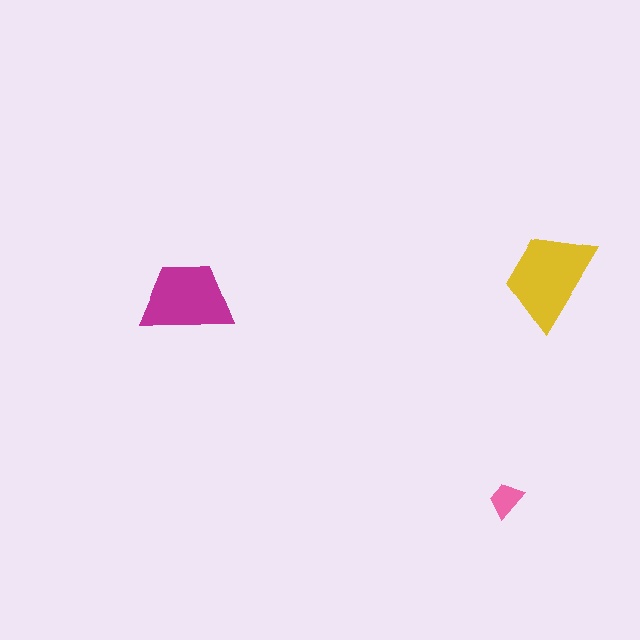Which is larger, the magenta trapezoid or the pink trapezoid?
The magenta one.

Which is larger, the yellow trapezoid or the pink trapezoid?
The yellow one.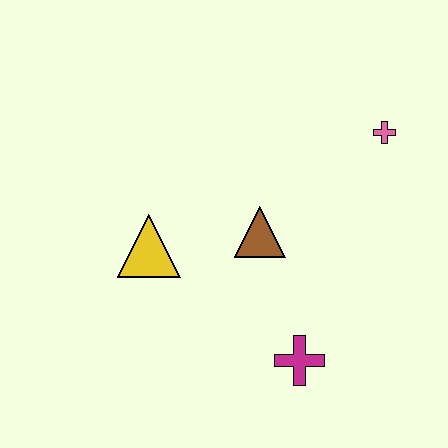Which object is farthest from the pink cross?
The yellow triangle is farthest from the pink cross.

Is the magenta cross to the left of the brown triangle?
No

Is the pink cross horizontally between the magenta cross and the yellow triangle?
No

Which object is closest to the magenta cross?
The brown triangle is closest to the magenta cross.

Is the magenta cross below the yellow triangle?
Yes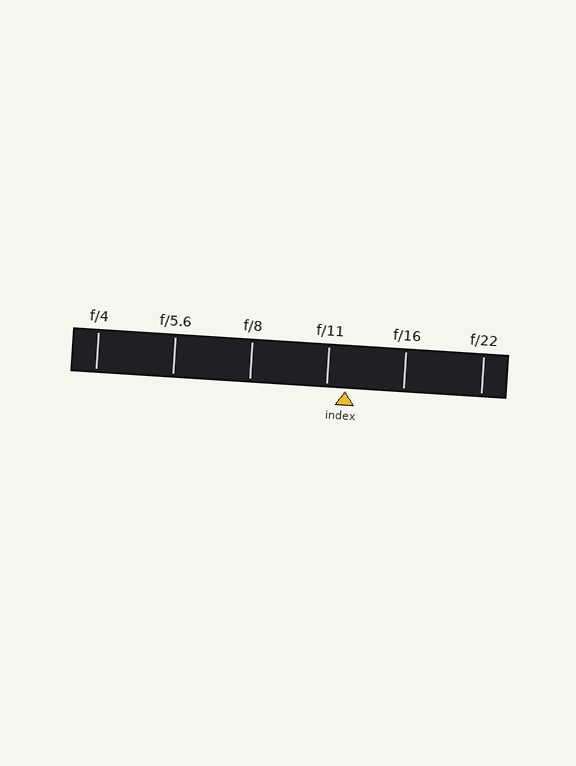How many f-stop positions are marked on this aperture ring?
There are 6 f-stop positions marked.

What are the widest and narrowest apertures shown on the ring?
The widest aperture shown is f/4 and the narrowest is f/22.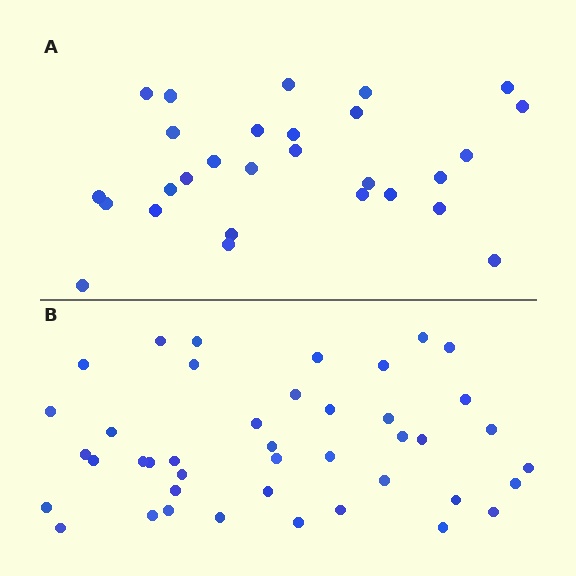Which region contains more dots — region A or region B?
Region B (the bottom region) has more dots.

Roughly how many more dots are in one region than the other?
Region B has approximately 15 more dots than region A.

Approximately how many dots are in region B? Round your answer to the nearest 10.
About 40 dots. (The exact count is 42, which rounds to 40.)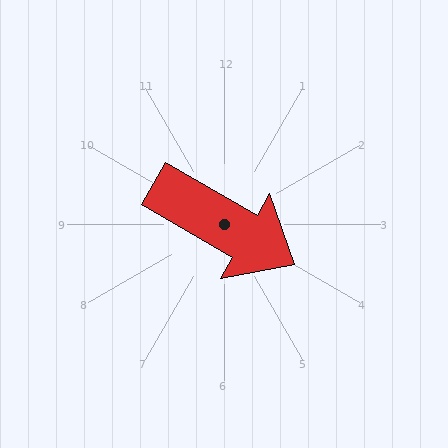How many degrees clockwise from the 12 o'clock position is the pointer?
Approximately 120 degrees.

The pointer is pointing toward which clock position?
Roughly 4 o'clock.